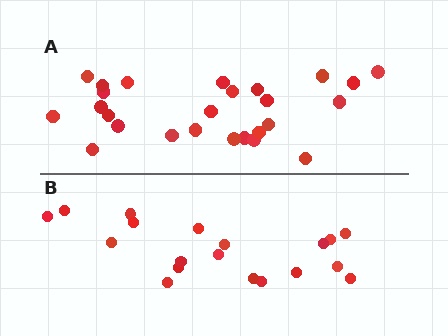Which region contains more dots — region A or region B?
Region A (the top region) has more dots.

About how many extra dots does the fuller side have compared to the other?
Region A has roughly 8 or so more dots than region B.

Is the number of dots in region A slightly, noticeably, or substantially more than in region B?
Region A has noticeably more, but not dramatically so. The ratio is roughly 1.4 to 1.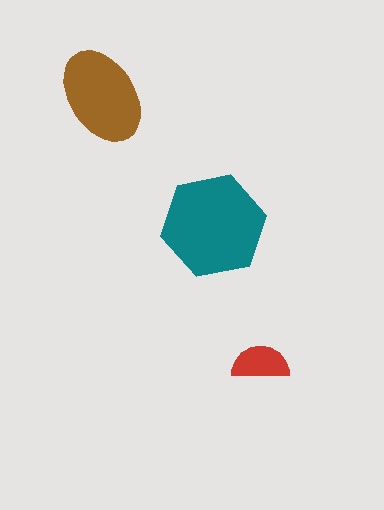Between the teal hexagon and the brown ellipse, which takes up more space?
The teal hexagon.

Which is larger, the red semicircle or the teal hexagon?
The teal hexagon.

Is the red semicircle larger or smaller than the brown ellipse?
Smaller.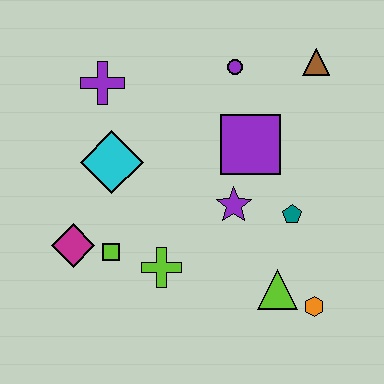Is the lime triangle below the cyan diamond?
Yes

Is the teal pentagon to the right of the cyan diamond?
Yes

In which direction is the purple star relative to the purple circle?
The purple star is below the purple circle.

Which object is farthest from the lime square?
The brown triangle is farthest from the lime square.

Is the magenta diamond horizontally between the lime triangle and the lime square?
No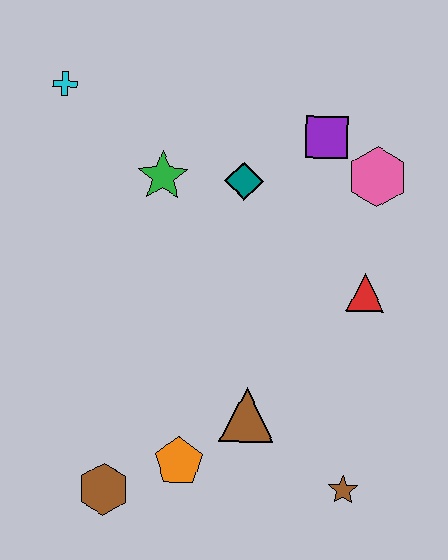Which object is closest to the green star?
The teal diamond is closest to the green star.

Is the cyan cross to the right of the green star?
No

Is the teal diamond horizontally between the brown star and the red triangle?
No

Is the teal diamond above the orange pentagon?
Yes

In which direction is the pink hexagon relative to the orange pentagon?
The pink hexagon is above the orange pentagon.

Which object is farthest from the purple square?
The brown hexagon is farthest from the purple square.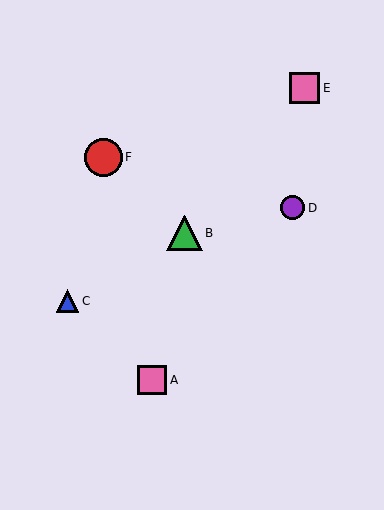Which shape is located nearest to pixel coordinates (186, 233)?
The green triangle (labeled B) at (184, 233) is nearest to that location.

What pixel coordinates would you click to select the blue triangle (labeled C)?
Click at (67, 301) to select the blue triangle C.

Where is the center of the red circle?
The center of the red circle is at (103, 157).